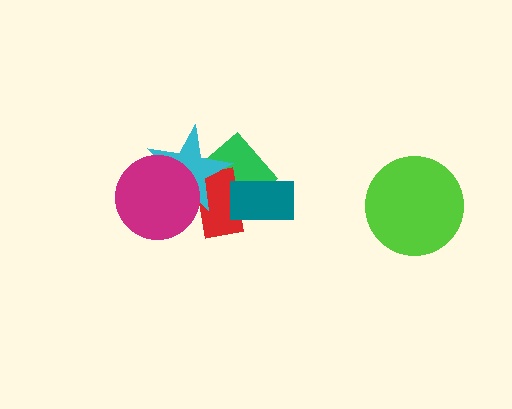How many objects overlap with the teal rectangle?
2 objects overlap with the teal rectangle.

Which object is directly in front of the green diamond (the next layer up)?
The red rectangle is directly in front of the green diamond.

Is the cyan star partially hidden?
Yes, it is partially covered by another shape.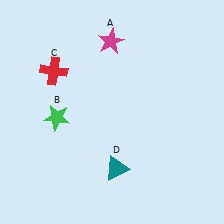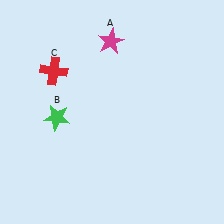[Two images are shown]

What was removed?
The teal triangle (D) was removed in Image 2.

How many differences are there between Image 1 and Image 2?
There is 1 difference between the two images.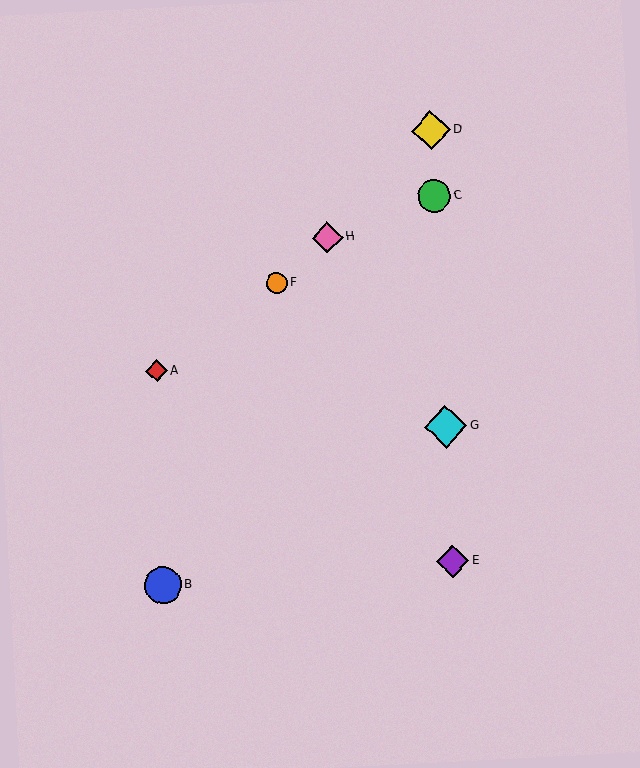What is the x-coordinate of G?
Object G is at x≈446.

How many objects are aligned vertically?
4 objects (C, D, E, G) are aligned vertically.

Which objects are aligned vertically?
Objects C, D, E, G are aligned vertically.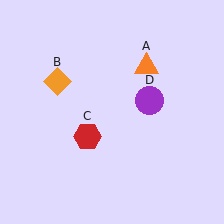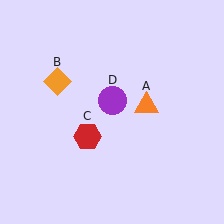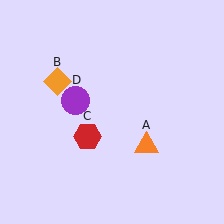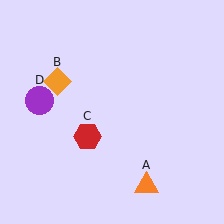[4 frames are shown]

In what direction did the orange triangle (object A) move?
The orange triangle (object A) moved down.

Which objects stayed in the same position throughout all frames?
Orange diamond (object B) and red hexagon (object C) remained stationary.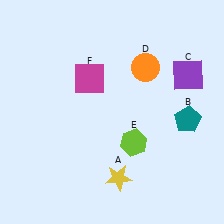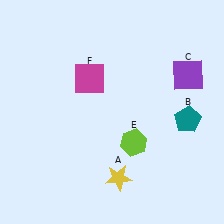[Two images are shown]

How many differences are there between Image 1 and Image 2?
There is 1 difference between the two images.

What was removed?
The orange circle (D) was removed in Image 2.